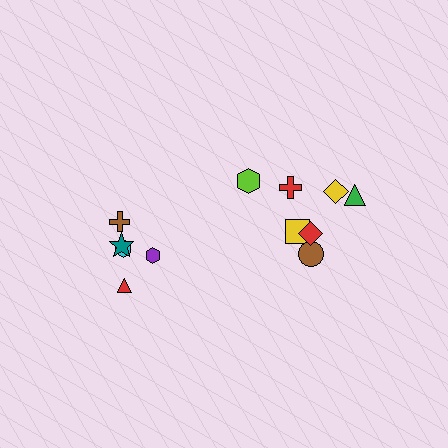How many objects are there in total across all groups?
There are 12 objects.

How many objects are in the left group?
There are 5 objects.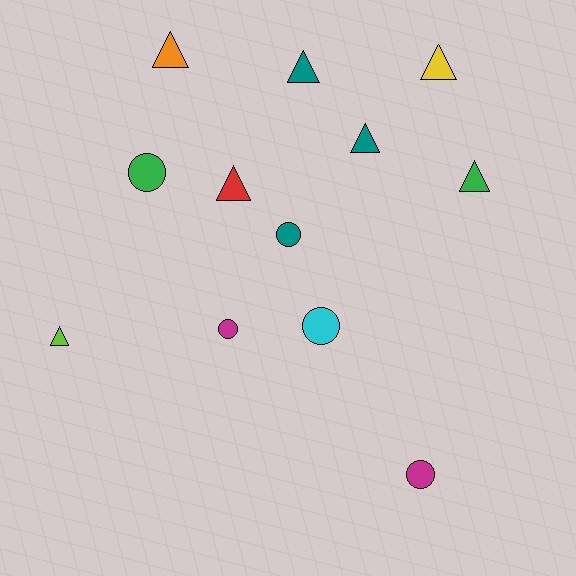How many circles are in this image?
There are 5 circles.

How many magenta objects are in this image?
There are 2 magenta objects.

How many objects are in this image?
There are 12 objects.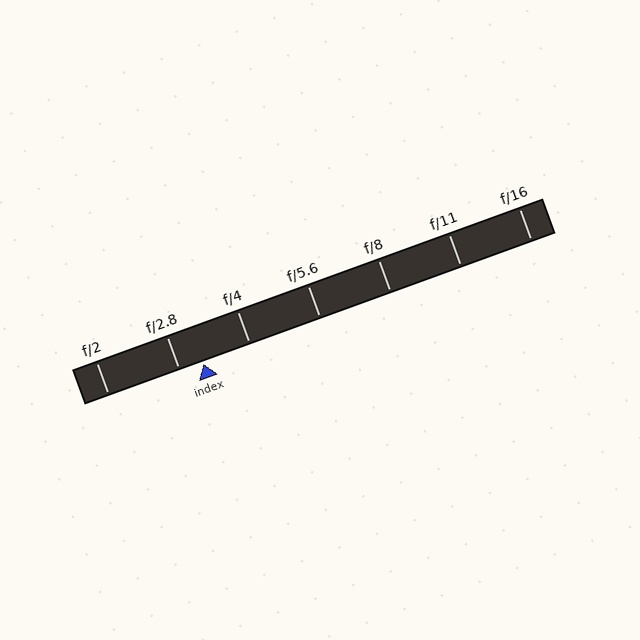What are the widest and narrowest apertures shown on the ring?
The widest aperture shown is f/2 and the narrowest is f/16.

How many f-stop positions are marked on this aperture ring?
There are 7 f-stop positions marked.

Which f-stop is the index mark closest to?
The index mark is closest to f/2.8.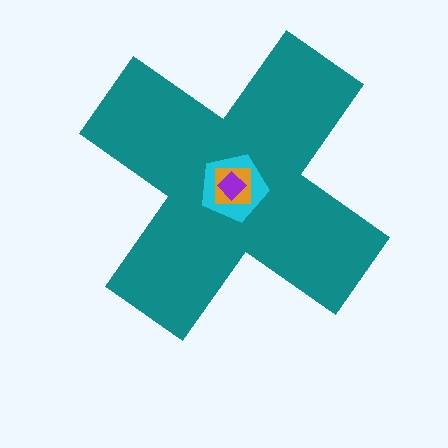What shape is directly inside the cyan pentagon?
The orange square.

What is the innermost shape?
The purple diamond.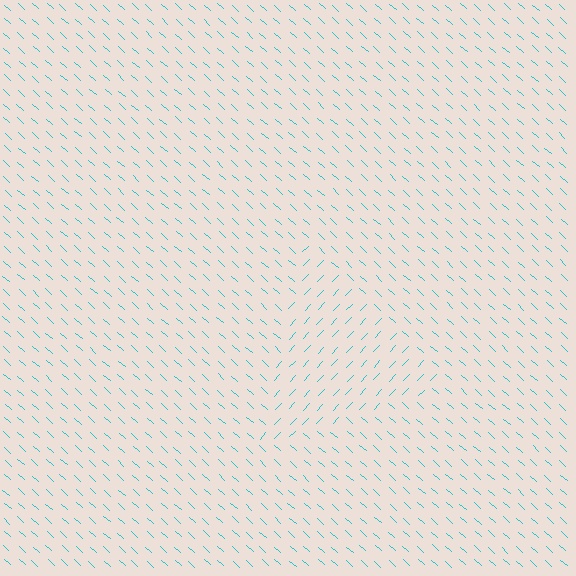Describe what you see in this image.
The image is filled with small cyan line segments. A triangle region in the image has lines oriented differently from the surrounding lines, creating a visible texture boundary.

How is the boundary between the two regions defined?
The boundary is defined purely by a change in line orientation (approximately 89 degrees difference). All lines are the same color and thickness.